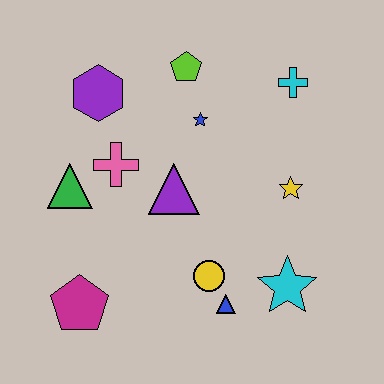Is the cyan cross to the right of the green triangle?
Yes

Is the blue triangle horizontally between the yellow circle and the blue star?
No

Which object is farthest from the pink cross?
The cyan star is farthest from the pink cross.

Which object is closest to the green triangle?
The pink cross is closest to the green triangle.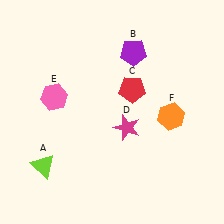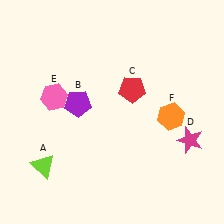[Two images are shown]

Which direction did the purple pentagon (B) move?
The purple pentagon (B) moved left.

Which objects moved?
The objects that moved are: the purple pentagon (B), the magenta star (D).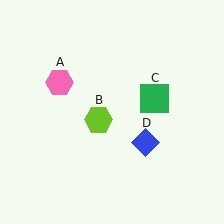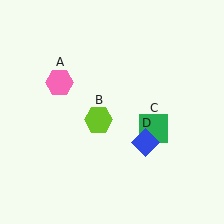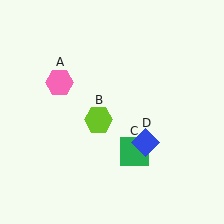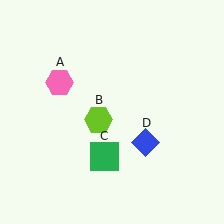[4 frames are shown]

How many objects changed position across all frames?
1 object changed position: green square (object C).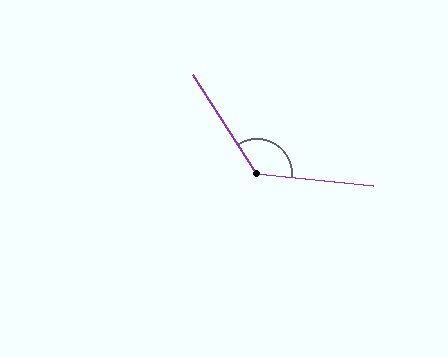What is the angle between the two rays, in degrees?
Approximately 129 degrees.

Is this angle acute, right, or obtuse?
It is obtuse.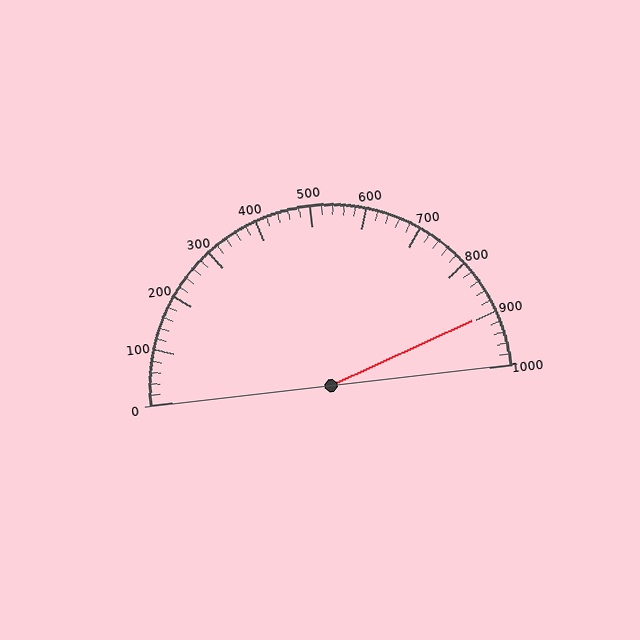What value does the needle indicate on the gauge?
The needle indicates approximately 900.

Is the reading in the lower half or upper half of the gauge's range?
The reading is in the upper half of the range (0 to 1000).